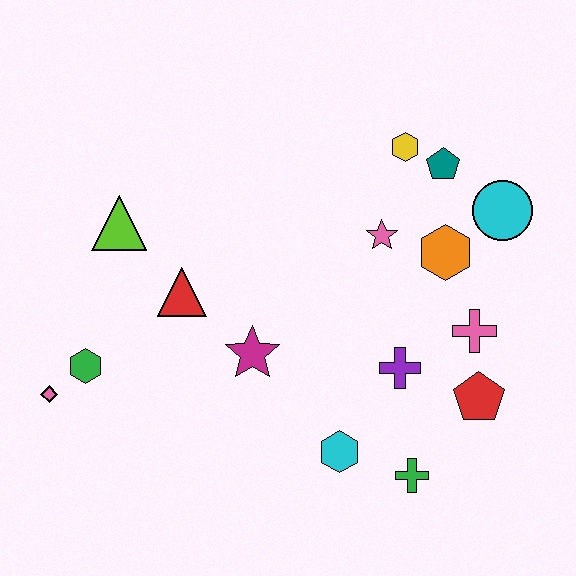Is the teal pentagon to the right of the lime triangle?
Yes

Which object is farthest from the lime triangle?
The red pentagon is farthest from the lime triangle.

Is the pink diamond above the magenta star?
No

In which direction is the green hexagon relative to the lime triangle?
The green hexagon is below the lime triangle.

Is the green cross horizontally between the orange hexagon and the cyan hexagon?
Yes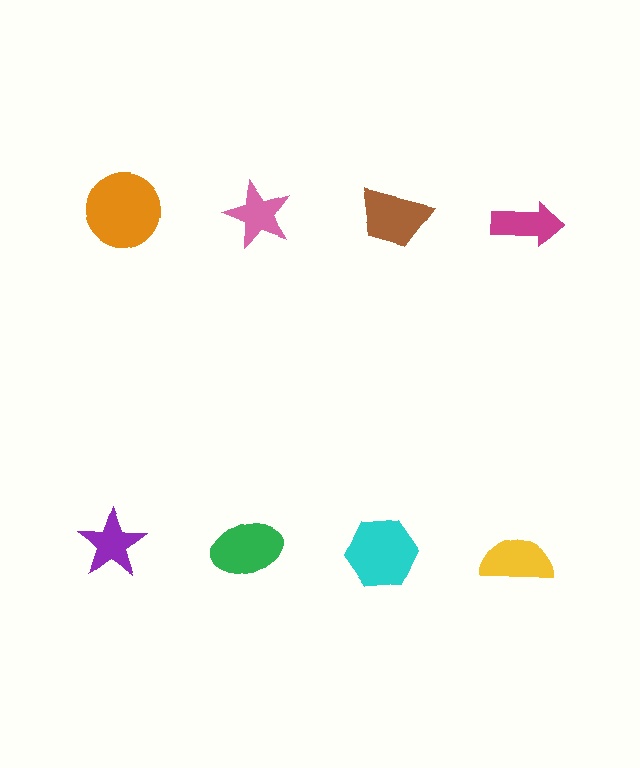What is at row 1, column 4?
A magenta arrow.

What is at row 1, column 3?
A brown trapezoid.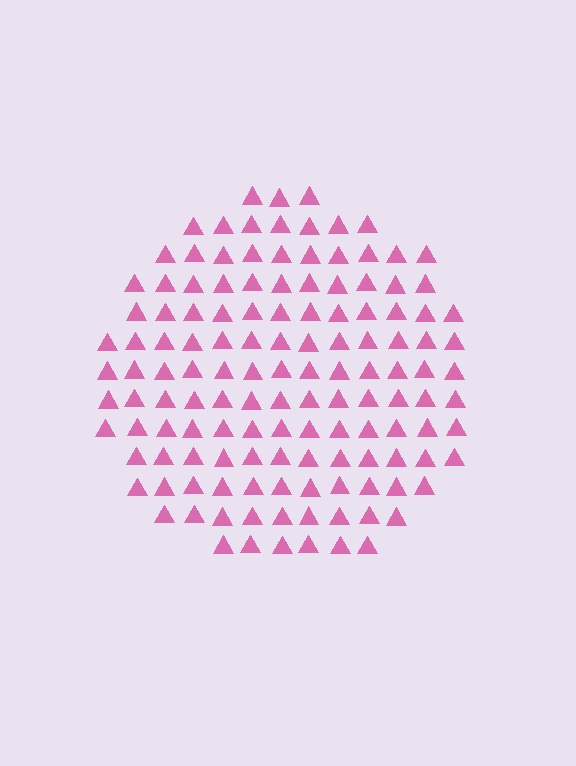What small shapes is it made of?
It is made of small triangles.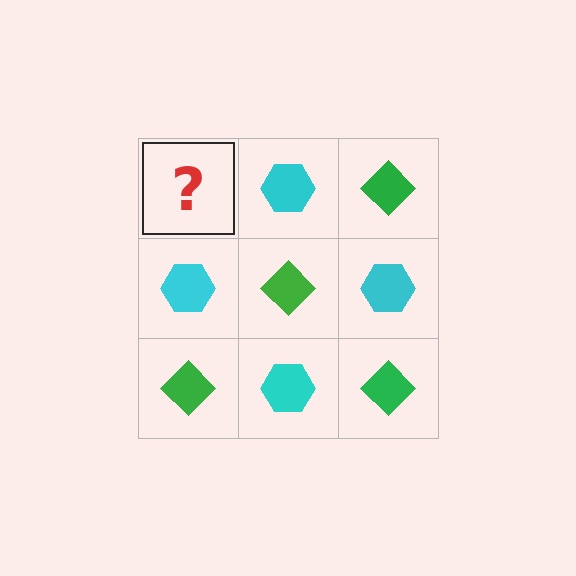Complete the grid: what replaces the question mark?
The question mark should be replaced with a green diamond.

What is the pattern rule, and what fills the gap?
The rule is that it alternates green diamond and cyan hexagon in a checkerboard pattern. The gap should be filled with a green diamond.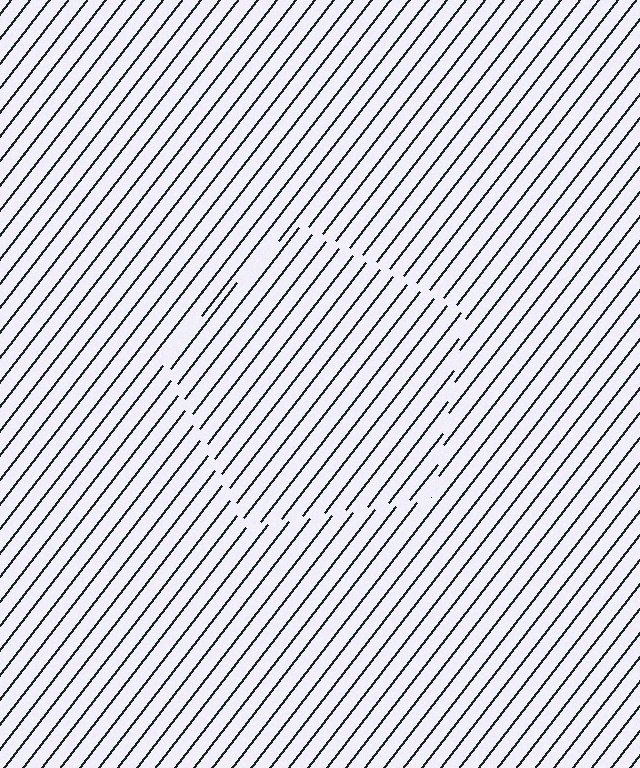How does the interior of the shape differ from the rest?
The interior of the shape contains the same grating, shifted by half a period — the contour is defined by the phase discontinuity where line-ends from the inner and outer gratings abut.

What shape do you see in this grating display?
An illusory pentagon. The interior of the shape contains the same grating, shifted by half a period — the contour is defined by the phase discontinuity where line-ends from the inner and outer gratings abut.